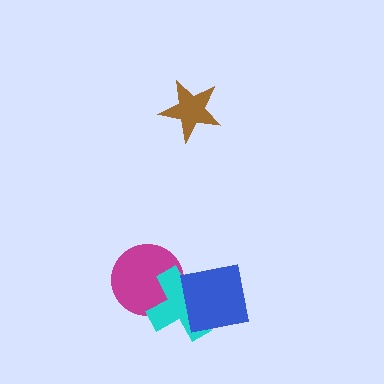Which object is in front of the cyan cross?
The blue square is in front of the cyan cross.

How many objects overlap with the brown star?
0 objects overlap with the brown star.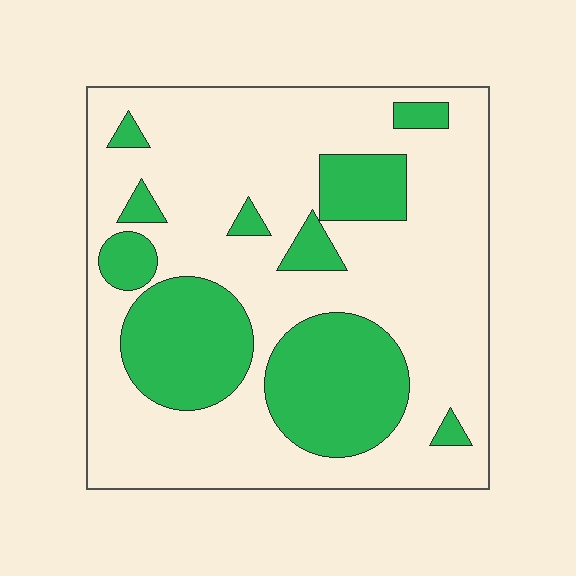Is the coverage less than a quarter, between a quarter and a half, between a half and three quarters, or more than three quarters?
Between a quarter and a half.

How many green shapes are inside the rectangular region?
10.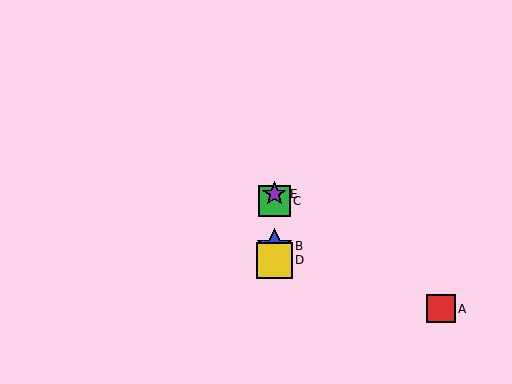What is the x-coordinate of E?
Object E is at x≈274.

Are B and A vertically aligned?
No, B is at x≈274 and A is at x≈441.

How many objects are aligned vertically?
4 objects (B, C, D, E) are aligned vertically.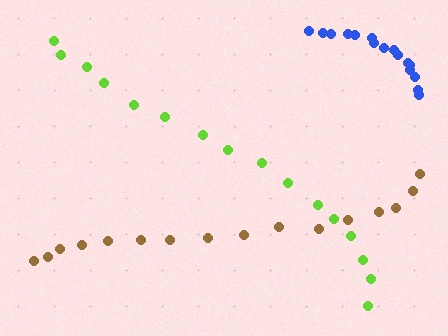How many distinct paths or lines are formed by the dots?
There are 3 distinct paths.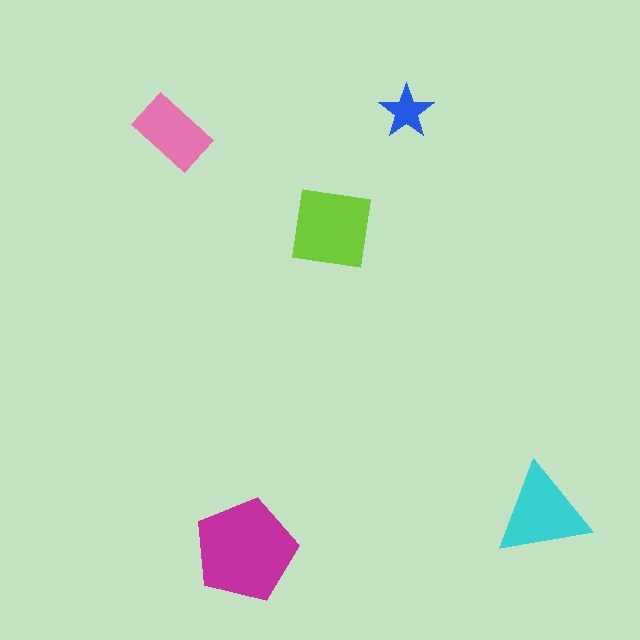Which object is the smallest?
The blue star.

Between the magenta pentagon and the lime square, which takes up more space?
The magenta pentagon.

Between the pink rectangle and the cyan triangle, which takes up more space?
The cyan triangle.